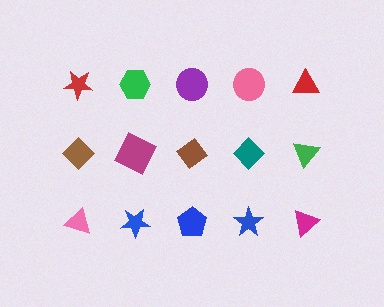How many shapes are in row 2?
5 shapes.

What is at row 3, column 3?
A blue pentagon.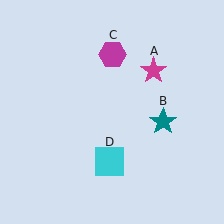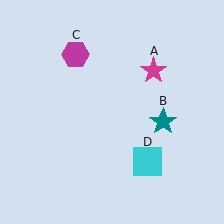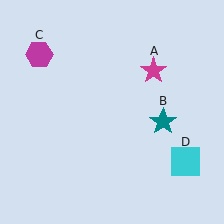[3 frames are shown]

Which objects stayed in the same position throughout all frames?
Magenta star (object A) and teal star (object B) remained stationary.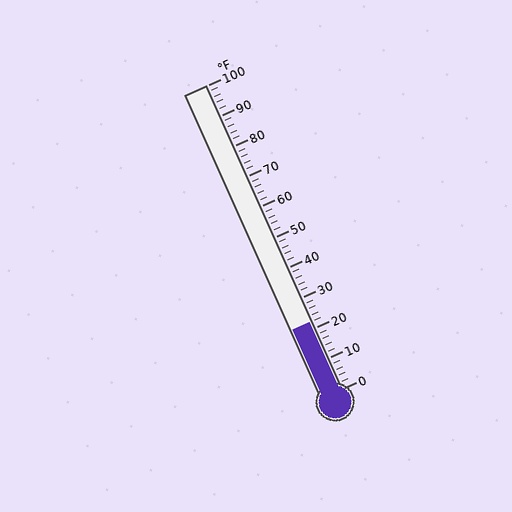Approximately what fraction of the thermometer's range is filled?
The thermometer is filled to approximately 20% of its range.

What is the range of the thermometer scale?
The thermometer scale ranges from 0°F to 100°F.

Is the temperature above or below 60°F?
The temperature is below 60°F.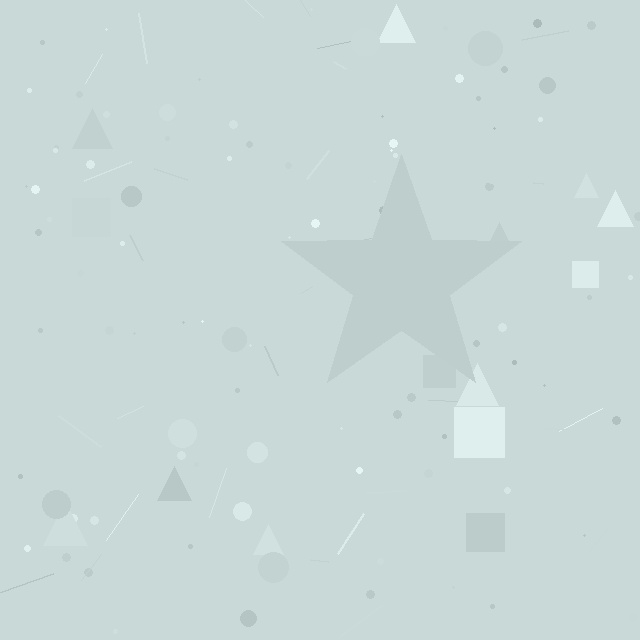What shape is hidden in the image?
A star is hidden in the image.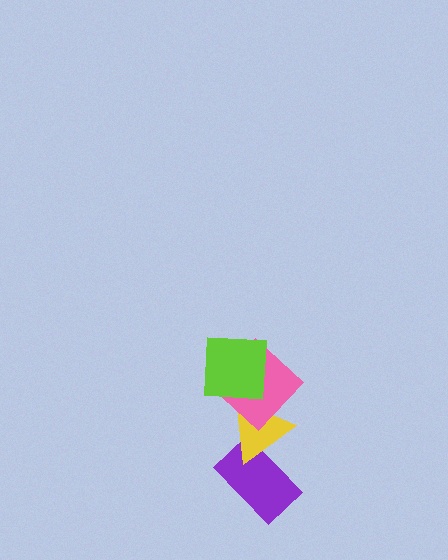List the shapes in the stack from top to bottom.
From top to bottom: the lime square, the pink diamond, the yellow triangle, the purple rectangle.